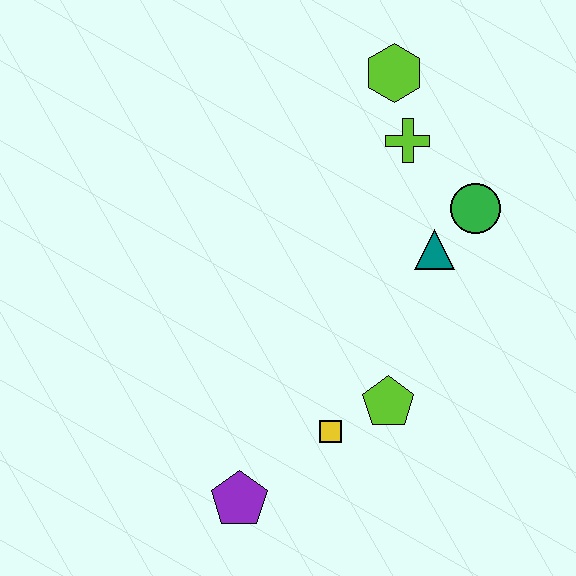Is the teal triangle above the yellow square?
Yes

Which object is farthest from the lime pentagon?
The lime hexagon is farthest from the lime pentagon.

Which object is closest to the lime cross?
The lime hexagon is closest to the lime cross.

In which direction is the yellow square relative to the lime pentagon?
The yellow square is to the left of the lime pentagon.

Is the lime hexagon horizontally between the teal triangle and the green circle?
No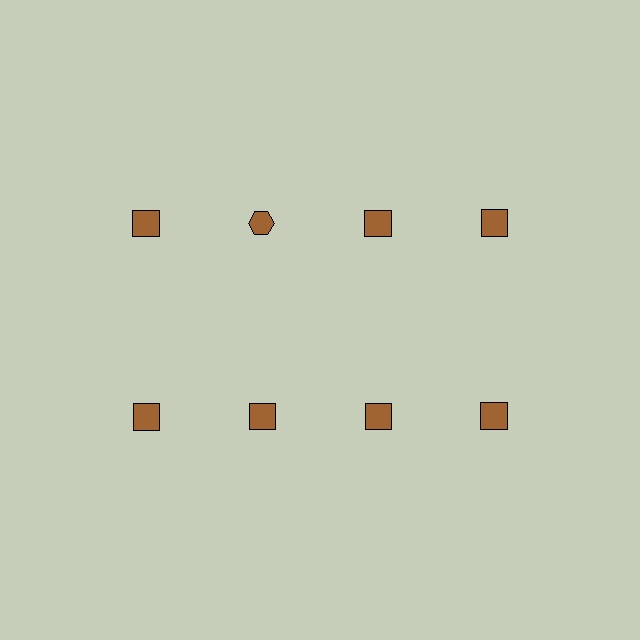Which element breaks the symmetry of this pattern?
The brown hexagon in the top row, second from left column breaks the symmetry. All other shapes are brown squares.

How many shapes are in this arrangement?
There are 8 shapes arranged in a grid pattern.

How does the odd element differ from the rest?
It has a different shape: hexagon instead of square.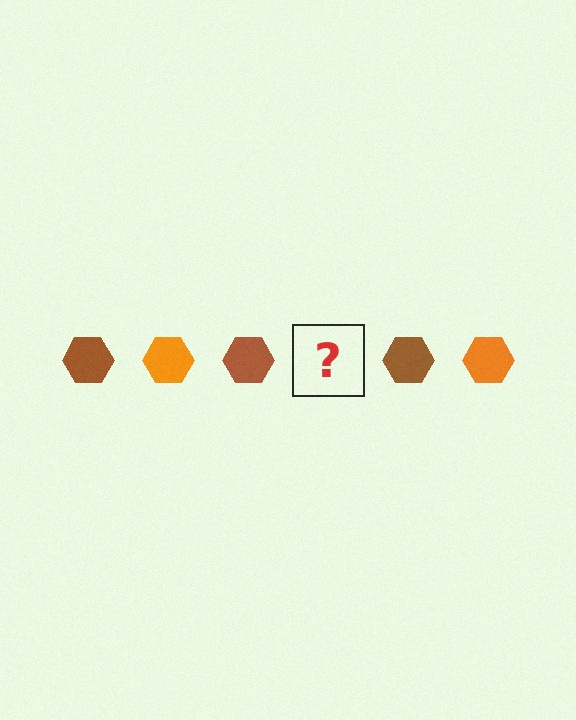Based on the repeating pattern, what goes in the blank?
The blank should be an orange hexagon.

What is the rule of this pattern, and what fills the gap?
The rule is that the pattern cycles through brown, orange hexagons. The gap should be filled with an orange hexagon.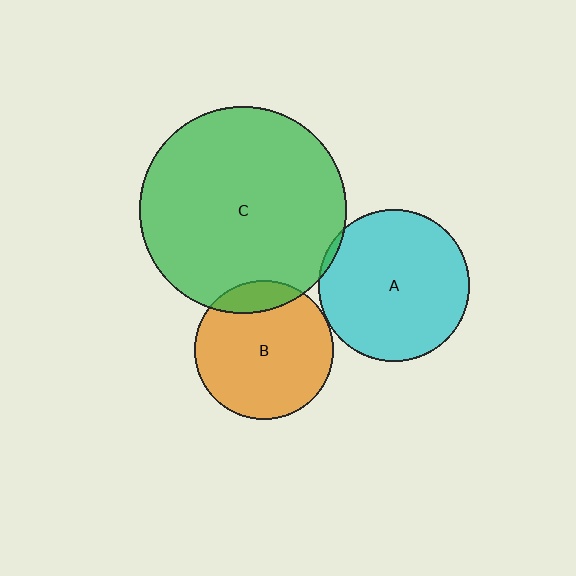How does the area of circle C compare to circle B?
Approximately 2.2 times.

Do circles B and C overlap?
Yes.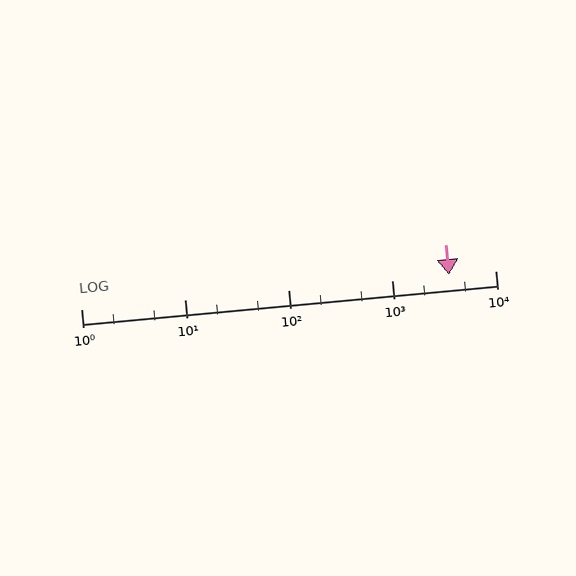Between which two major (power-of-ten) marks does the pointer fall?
The pointer is between 1000 and 10000.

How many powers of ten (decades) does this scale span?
The scale spans 4 decades, from 1 to 10000.